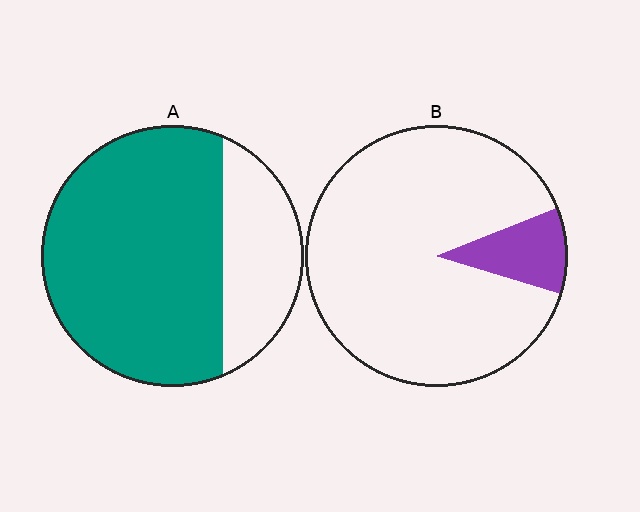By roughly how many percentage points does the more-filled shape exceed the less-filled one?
By roughly 65 percentage points (A over B).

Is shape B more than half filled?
No.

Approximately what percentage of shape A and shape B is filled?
A is approximately 75% and B is approximately 10%.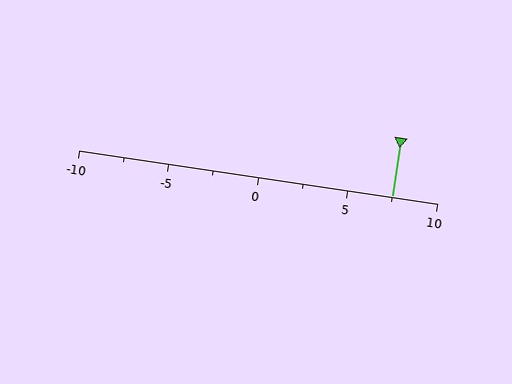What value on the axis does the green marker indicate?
The marker indicates approximately 7.5.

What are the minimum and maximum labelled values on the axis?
The axis runs from -10 to 10.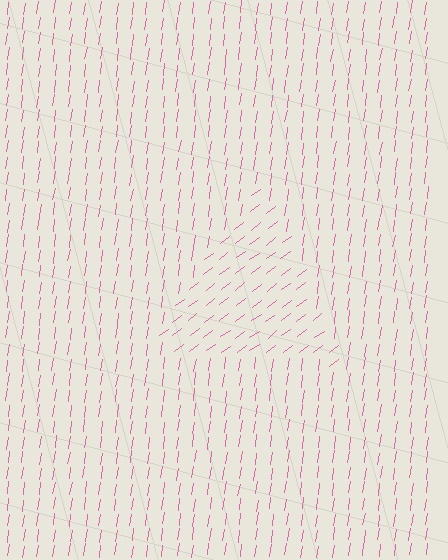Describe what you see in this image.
The image is filled with small pink line segments. A triangle region in the image has lines oriented differently from the surrounding lines, creating a visible texture boundary.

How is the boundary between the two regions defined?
The boundary is defined purely by a change in line orientation (approximately 45 degrees difference). All lines are the same color and thickness.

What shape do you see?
I see a triangle.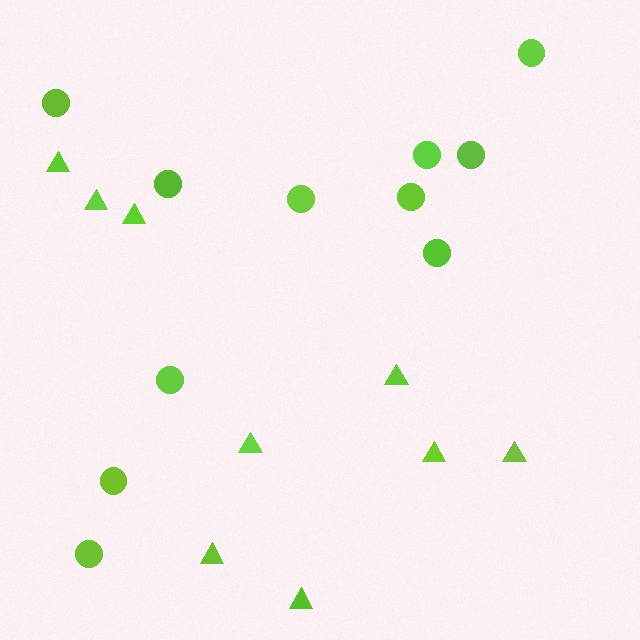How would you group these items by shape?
There are 2 groups: one group of circles (11) and one group of triangles (9).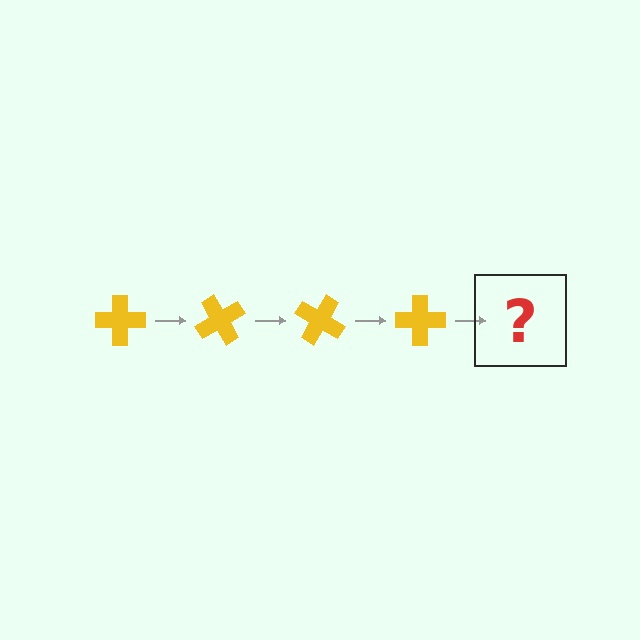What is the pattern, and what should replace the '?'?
The pattern is that the cross rotates 60 degrees each step. The '?' should be a yellow cross rotated 240 degrees.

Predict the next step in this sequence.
The next step is a yellow cross rotated 240 degrees.